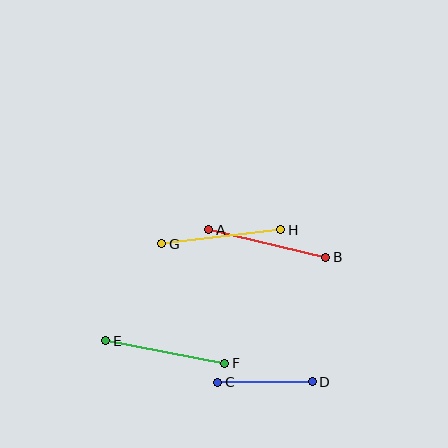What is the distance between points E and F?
The distance is approximately 121 pixels.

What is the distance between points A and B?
The distance is approximately 120 pixels.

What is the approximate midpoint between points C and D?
The midpoint is at approximately (265, 382) pixels.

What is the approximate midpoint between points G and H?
The midpoint is at approximately (221, 237) pixels.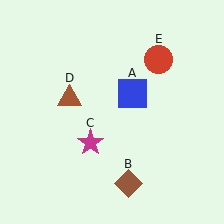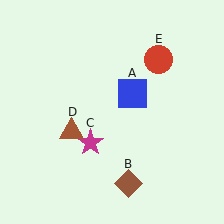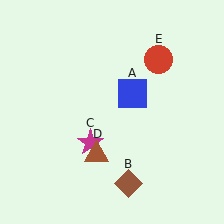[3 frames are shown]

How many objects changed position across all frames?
1 object changed position: brown triangle (object D).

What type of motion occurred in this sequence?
The brown triangle (object D) rotated counterclockwise around the center of the scene.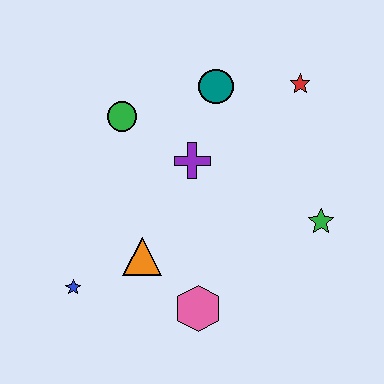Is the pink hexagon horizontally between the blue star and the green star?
Yes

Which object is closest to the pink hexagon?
The orange triangle is closest to the pink hexagon.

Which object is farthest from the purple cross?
The blue star is farthest from the purple cross.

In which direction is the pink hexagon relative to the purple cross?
The pink hexagon is below the purple cross.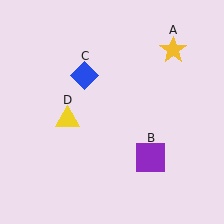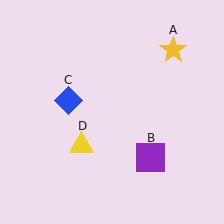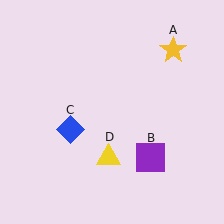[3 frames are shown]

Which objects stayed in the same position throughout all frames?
Yellow star (object A) and purple square (object B) remained stationary.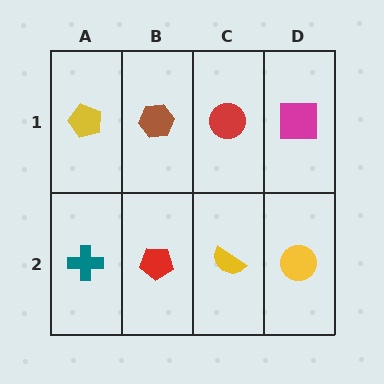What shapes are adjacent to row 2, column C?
A red circle (row 1, column C), a red pentagon (row 2, column B), a yellow circle (row 2, column D).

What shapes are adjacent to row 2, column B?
A brown hexagon (row 1, column B), a teal cross (row 2, column A), a yellow semicircle (row 2, column C).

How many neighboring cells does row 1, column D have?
2.